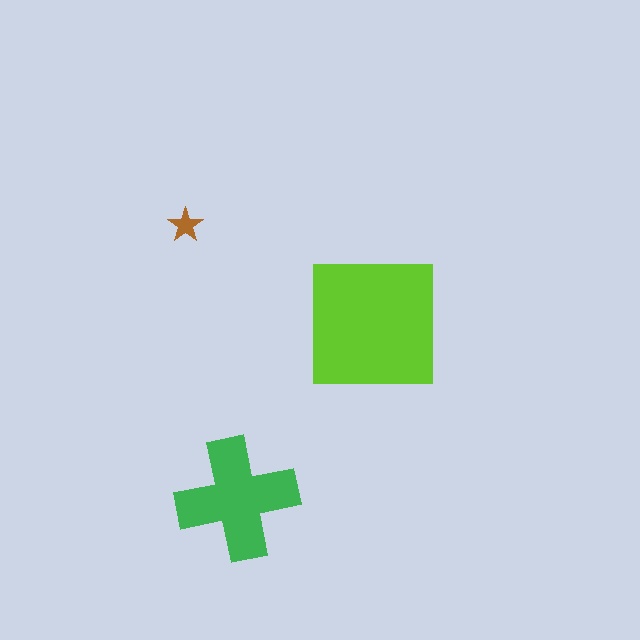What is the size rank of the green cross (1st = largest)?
2nd.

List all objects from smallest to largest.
The brown star, the green cross, the lime square.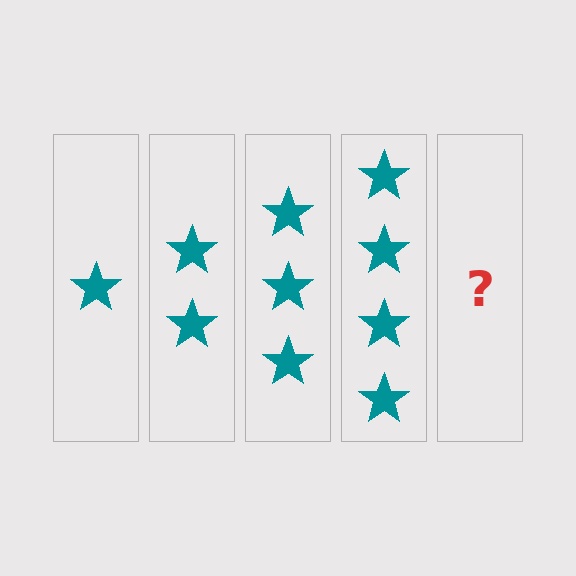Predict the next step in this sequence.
The next step is 5 stars.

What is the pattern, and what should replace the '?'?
The pattern is that each step adds one more star. The '?' should be 5 stars.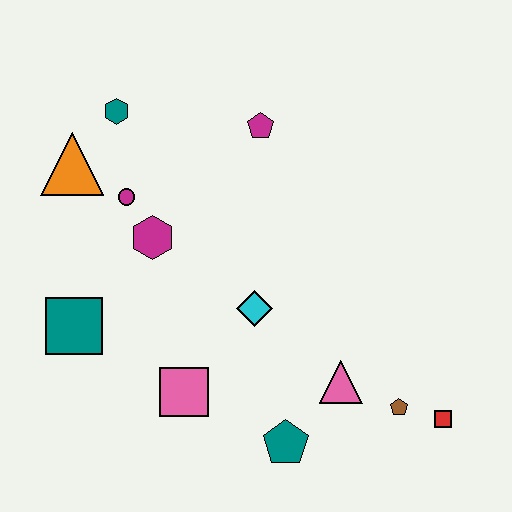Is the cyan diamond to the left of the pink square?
No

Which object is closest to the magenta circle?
The magenta hexagon is closest to the magenta circle.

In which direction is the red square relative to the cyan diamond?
The red square is to the right of the cyan diamond.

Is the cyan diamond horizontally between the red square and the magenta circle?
Yes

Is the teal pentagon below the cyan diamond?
Yes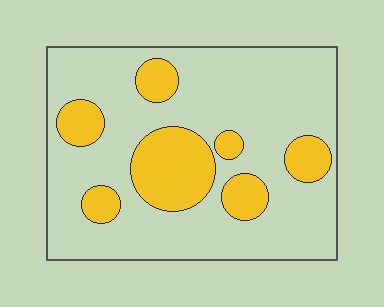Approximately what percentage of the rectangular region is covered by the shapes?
Approximately 25%.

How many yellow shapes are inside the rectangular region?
7.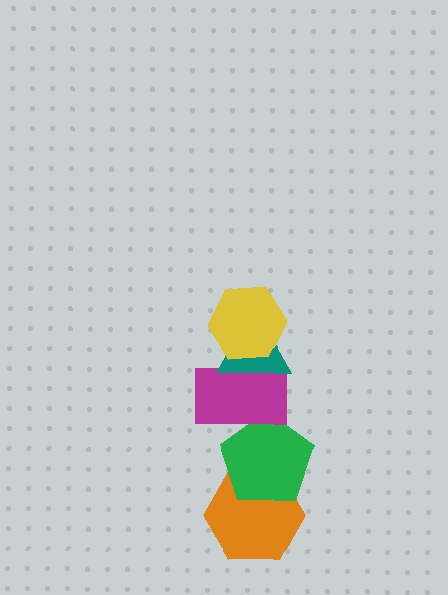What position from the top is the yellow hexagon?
The yellow hexagon is 1st from the top.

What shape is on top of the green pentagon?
The magenta rectangle is on top of the green pentagon.